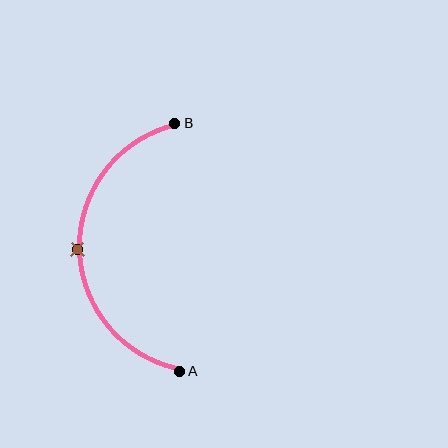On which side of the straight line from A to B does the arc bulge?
The arc bulges to the left of the straight line connecting A and B.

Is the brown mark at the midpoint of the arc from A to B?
Yes. The brown mark lies on the arc at equal arc-length from both A and B — it is the arc midpoint.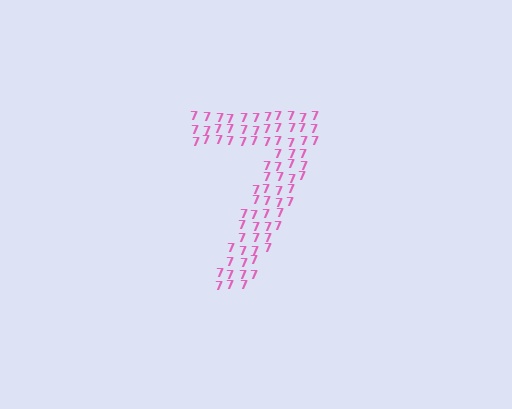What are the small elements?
The small elements are digit 7's.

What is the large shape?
The large shape is the digit 7.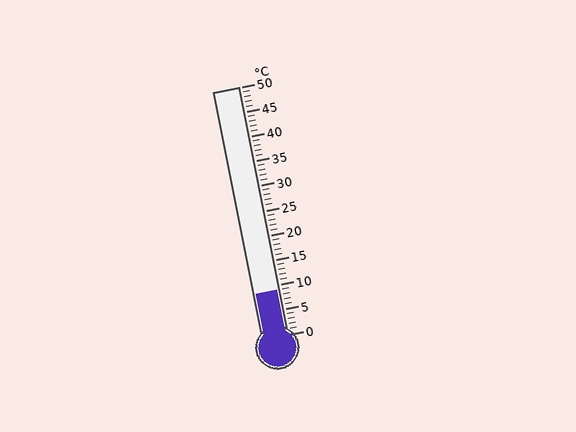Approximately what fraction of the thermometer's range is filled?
The thermometer is filled to approximately 20% of its range.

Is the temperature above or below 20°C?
The temperature is below 20°C.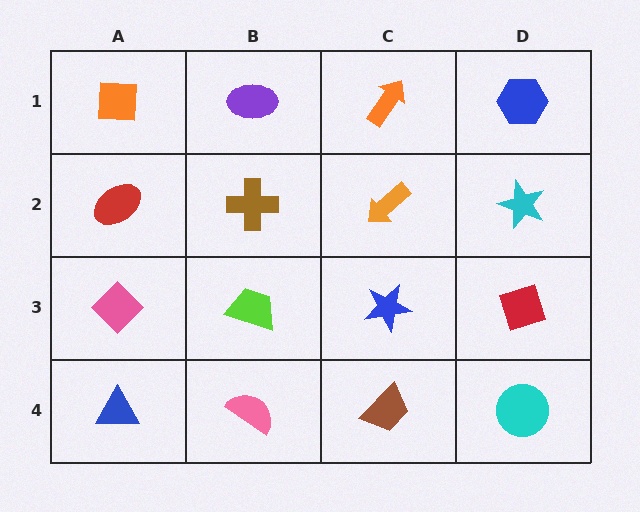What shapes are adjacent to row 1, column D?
A cyan star (row 2, column D), an orange arrow (row 1, column C).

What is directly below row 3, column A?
A blue triangle.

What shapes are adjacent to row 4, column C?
A blue star (row 3, column C), a pink semicircle (row 4, column B), a cyan circle (row 4, column D).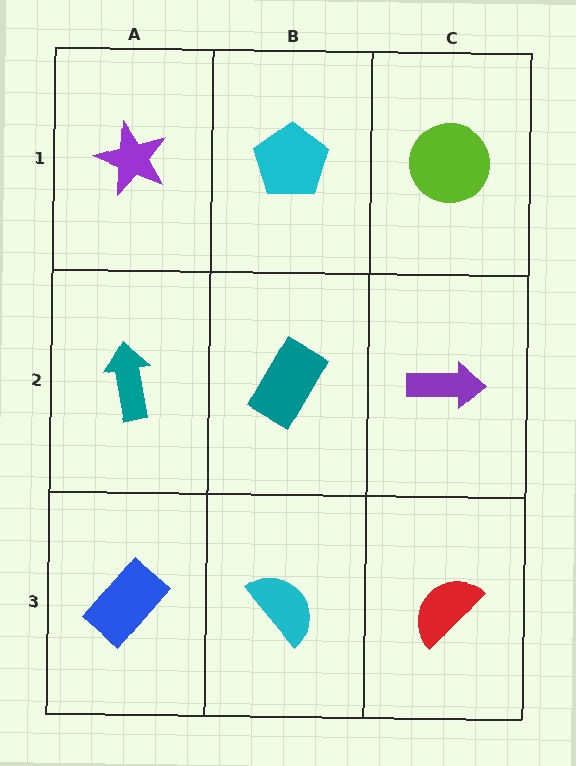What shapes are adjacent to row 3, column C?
A purple arrow (row 2, column C), a cyan semicircle (row 3, column B).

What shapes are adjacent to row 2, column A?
A purple star (row 1, column A), a blue rectangle (row 3, column A), a teal rectangle (row 2, column B).